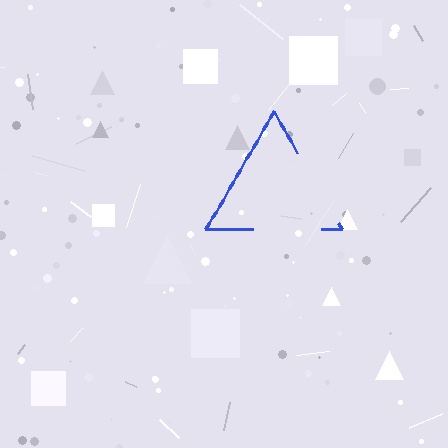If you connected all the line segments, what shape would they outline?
They would outline a triangle.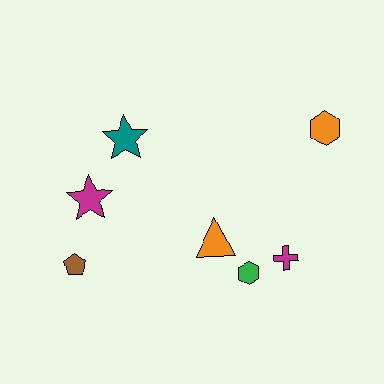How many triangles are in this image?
There is 1 triangle.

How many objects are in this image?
There are 7 objects.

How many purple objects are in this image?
There are no purple objects.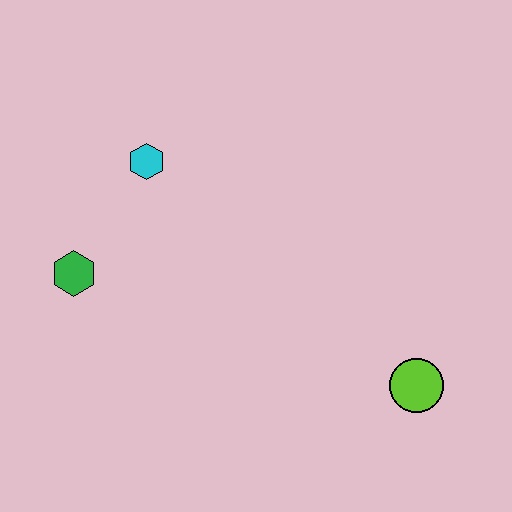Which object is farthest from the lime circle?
The green hexagon is farthest from the lime circle.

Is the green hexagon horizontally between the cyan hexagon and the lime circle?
No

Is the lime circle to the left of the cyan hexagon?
No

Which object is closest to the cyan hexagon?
The green hexagon is closest to the cyan hexagon.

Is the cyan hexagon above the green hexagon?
Yes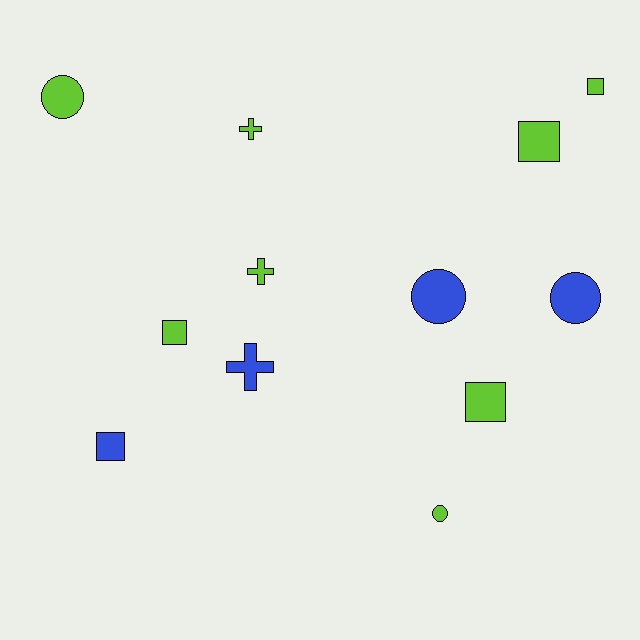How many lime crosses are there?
There are 2 lime crosses.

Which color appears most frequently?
Lime, with 8 objects.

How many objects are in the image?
There are 12 objects.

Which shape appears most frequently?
Square, with 5 objects.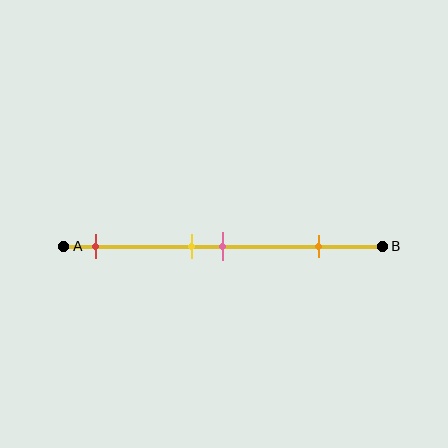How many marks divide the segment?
There are 4 marks dividing the segment.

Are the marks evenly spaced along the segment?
No, the marks are not evenly spaced.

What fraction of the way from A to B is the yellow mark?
The yellow mark is approximately 40% (0.4) of the way from A to B.